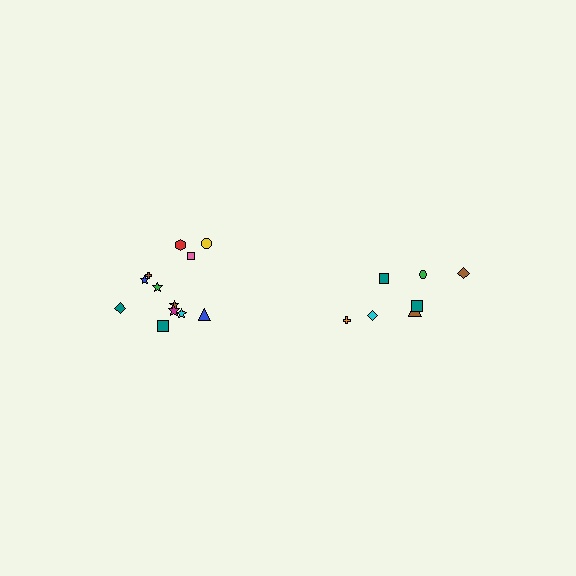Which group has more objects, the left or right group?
The left group.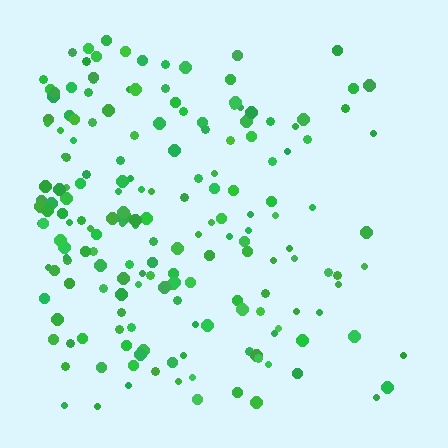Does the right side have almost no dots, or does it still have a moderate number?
Still a moderate number, just noticeably fewer than the left.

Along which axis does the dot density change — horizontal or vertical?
Horizontal.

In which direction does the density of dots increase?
From right to left, with the left side densest.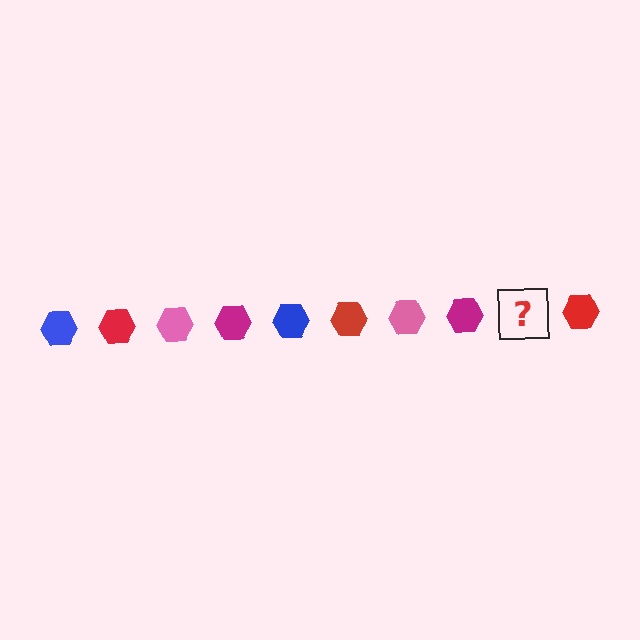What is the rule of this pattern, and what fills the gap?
The rule is that the pattern cycles through blue, red, pink, magenta hexagons. The gap should be filled with a blue hexagon.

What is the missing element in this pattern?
The missing element is a blue hexagon.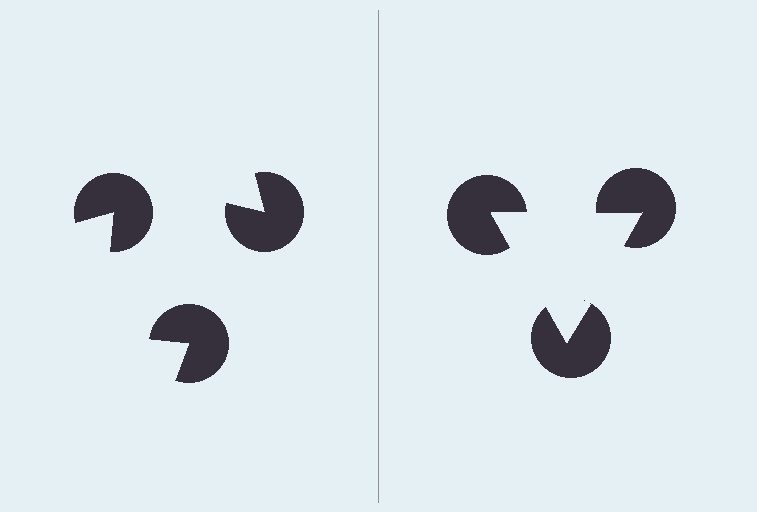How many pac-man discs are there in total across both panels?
6 — 3 on each side.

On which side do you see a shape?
An illusory triangle appears on the right side. On the left side the wedge cuts are rotated, so no coherent shape forms.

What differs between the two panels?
The pac-man discs are positioned identically on both sides; only the wedge orientations differ. On the right they align to a triangle; on the left they are misaligned.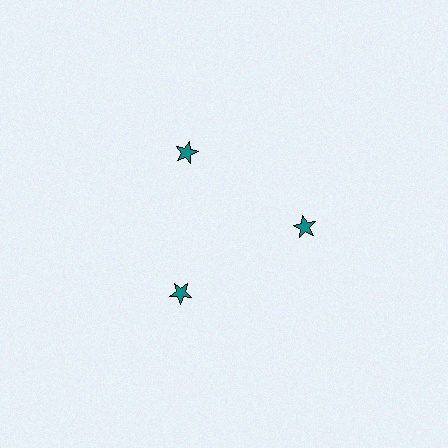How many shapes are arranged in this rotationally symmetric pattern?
There are 3 shapes, arranged in 3 groups of 1.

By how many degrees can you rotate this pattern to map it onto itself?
The pattern maps onto itself every 120 degrees of rotation.